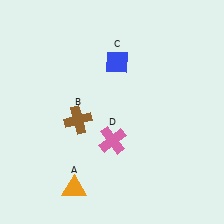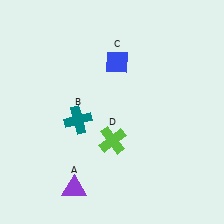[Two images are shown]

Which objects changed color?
A changed from orange to purple. B changed from brown to teal. D changed from pink to lime.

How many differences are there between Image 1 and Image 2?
There are 3 differences between the two images.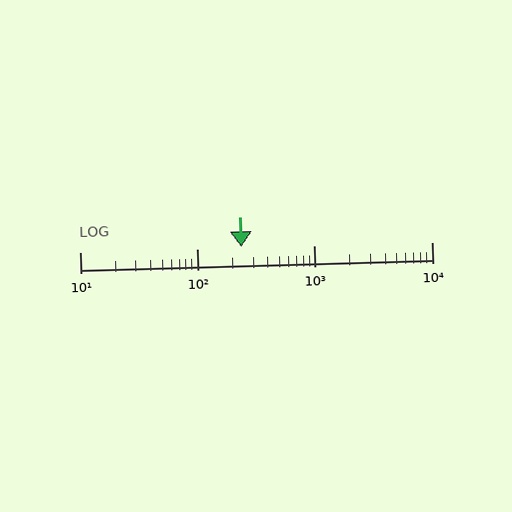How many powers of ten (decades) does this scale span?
The scale spans 3 decades, from 10 to 10000.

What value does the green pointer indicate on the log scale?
The pointer indicates approximately 240.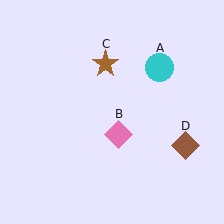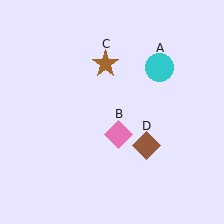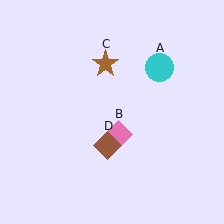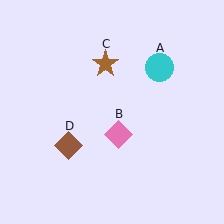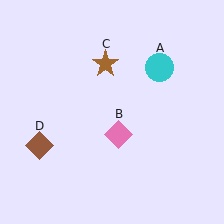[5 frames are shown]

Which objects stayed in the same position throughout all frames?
Cyan circle (object A) and pink diamond (object B) and brown star (object C) remained stationary.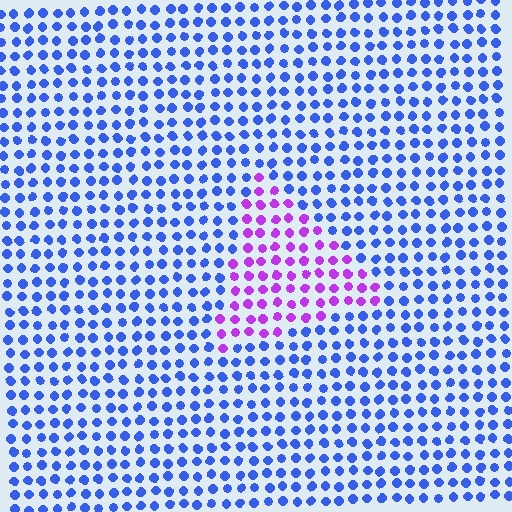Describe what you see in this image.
The image is filled with small blue elements in a uniform arrangement. A triangle-shaped region is visible where the elements are tinted to a slightly different hue, forming a subtle color boundary.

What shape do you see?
I see a triangle.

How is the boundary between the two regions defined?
The boundary is defined purely by a slight shift in hue (about 60 degrees). Spacing, size, and orientation are identical on both sides.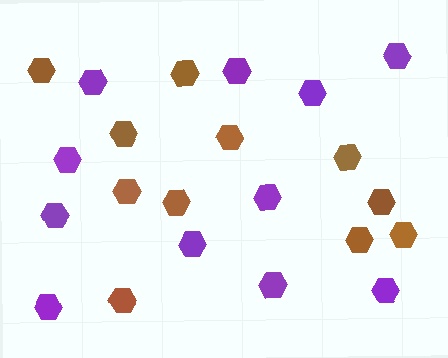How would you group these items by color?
There are 2 groups: one group of brown hexagons (11) and one group of purple hexagons (11).